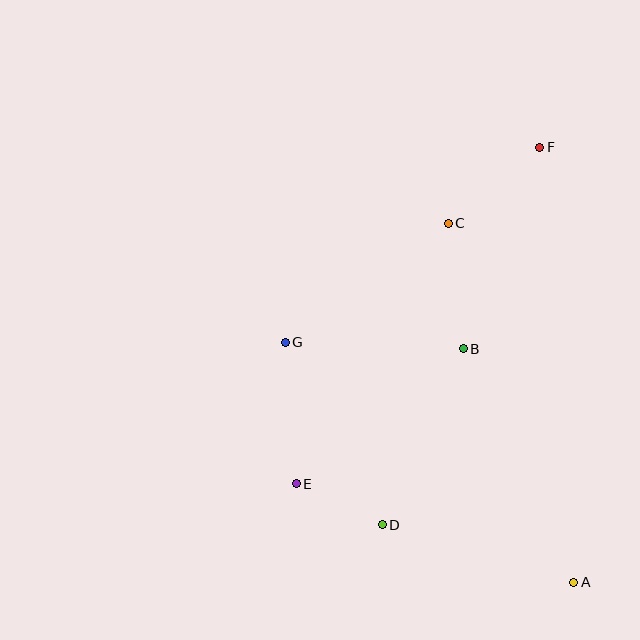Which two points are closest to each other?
Points D and E are closest to each other.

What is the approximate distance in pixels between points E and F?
The distance between E and F is approximately 415 pixels.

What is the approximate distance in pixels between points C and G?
The distance between C and G is approximately 202 pixels.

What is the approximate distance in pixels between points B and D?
The distance between B and D is approximately 194 pixels.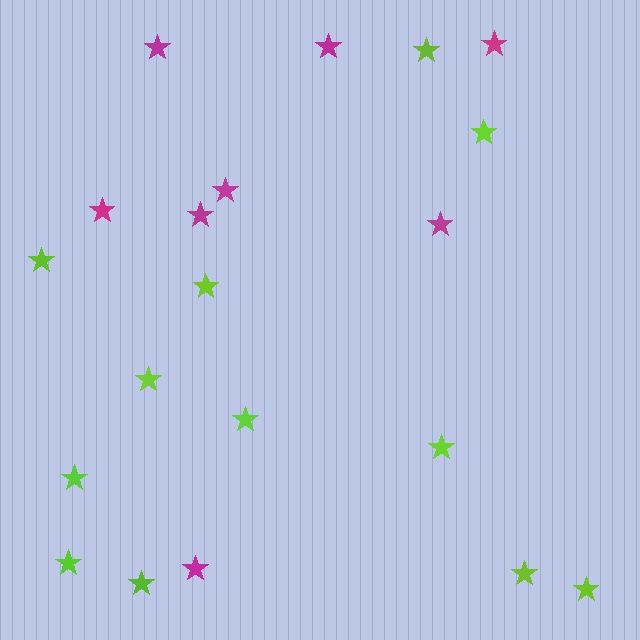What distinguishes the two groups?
There are 2 groups: one group of magenta stars (8) and one group of lime stars (12).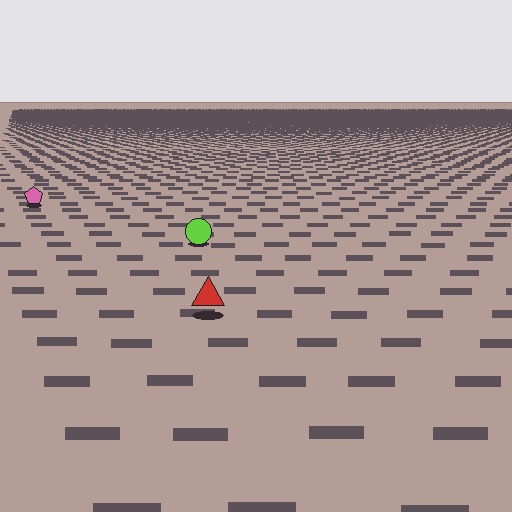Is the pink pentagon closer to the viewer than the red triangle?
No. The red triangle is closer — you can tell from the texture gradient: the ground texture is coarser near it.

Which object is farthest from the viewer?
The pink pentagon is farthest from the viewer. It appears smaller and the ground texture around it is denser.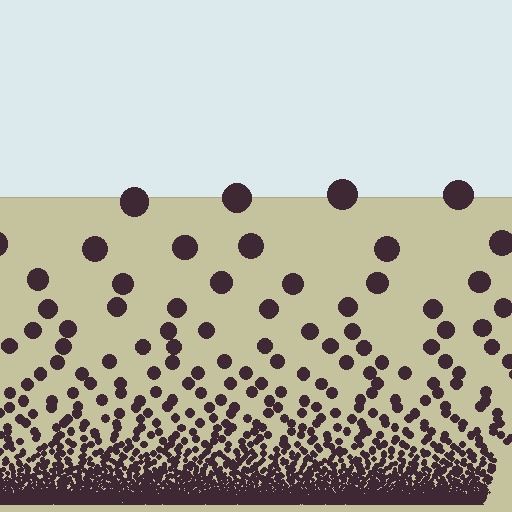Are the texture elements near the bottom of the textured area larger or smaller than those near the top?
Smaller. The gradient is inverted — elements near the bottom are smaller and denser.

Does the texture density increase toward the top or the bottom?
Density increases toward the bottom.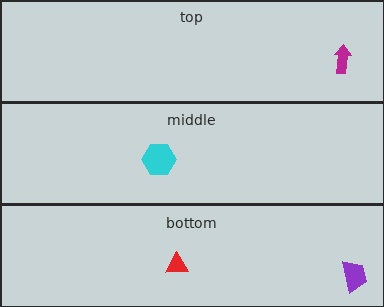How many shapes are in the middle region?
1.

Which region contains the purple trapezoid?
The bottom region.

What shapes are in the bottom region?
The red triangle, the purple trapezoid.